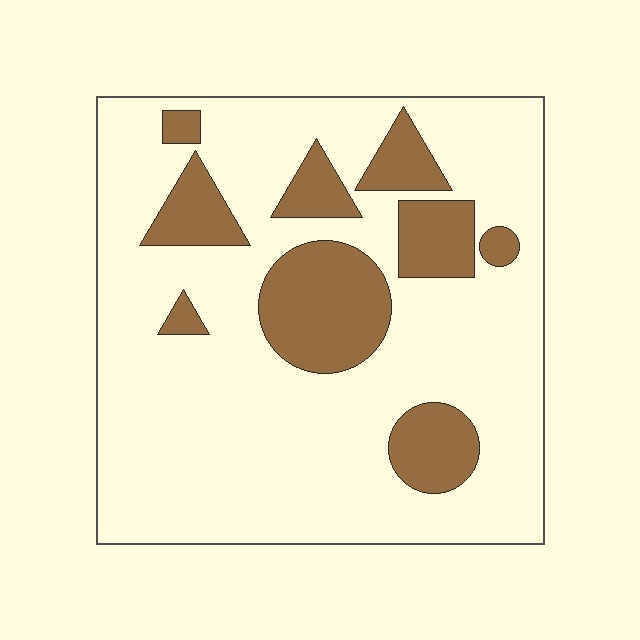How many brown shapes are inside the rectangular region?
9.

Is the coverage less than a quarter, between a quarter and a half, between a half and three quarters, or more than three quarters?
Less than a quarter.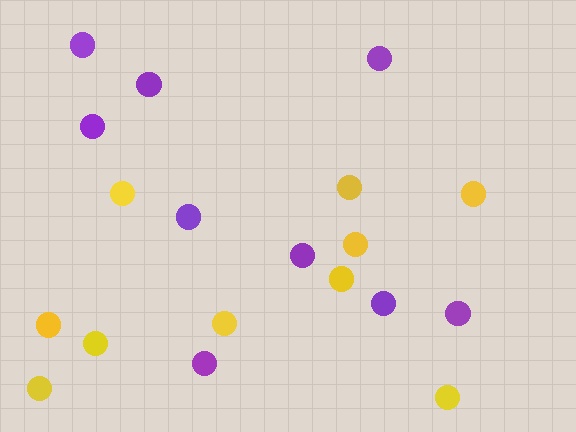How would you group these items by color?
There are 2 groups: one group of purple circles (9) and one group of yellow circles (10).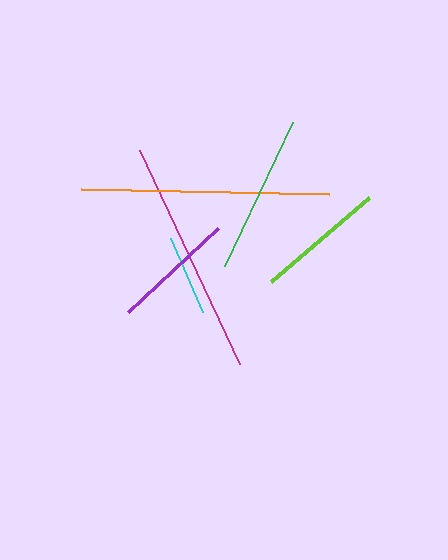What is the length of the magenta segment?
The magenta segment is approximately 236 pixels long.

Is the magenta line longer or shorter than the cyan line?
The magenta line is longer than the cyan line.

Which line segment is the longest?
The orange line is the longest at approximately 247 pixels.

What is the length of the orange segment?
The orange segment is approximately 247 pixels long.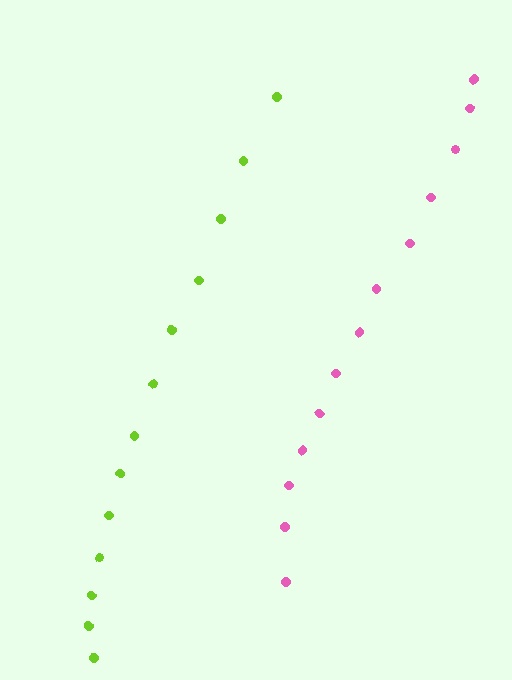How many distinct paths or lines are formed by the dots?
There are 2 distinct paths.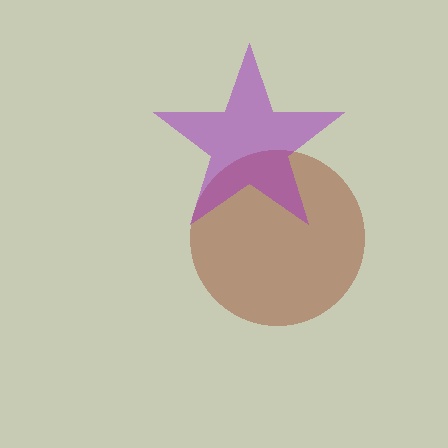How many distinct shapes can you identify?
There are 2 distinct shapes: a brown circle, a purple star.